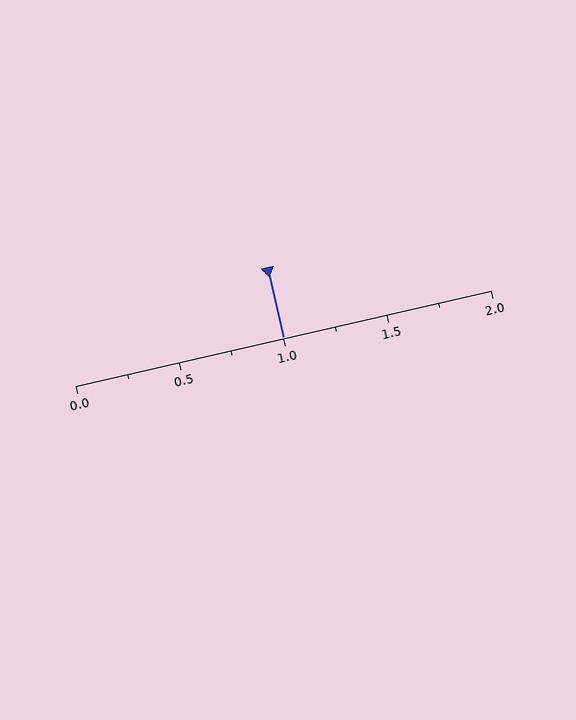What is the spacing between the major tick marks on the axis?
The major ticks are spaced 0.5 apart.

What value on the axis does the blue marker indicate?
The marker indicates approximately 1.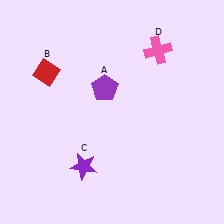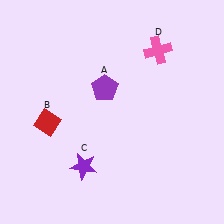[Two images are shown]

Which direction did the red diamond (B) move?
The red diamond (B) moved down.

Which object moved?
The red diamond (B) moved down.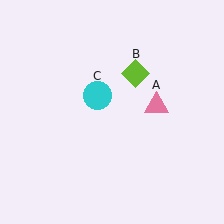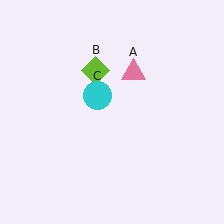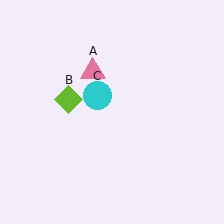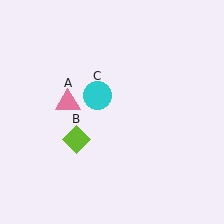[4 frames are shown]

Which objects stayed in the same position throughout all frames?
Cyan circle (object C) remained stationary.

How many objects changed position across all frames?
2 objects changed position: pink triangle (object A), lime diamond (object B).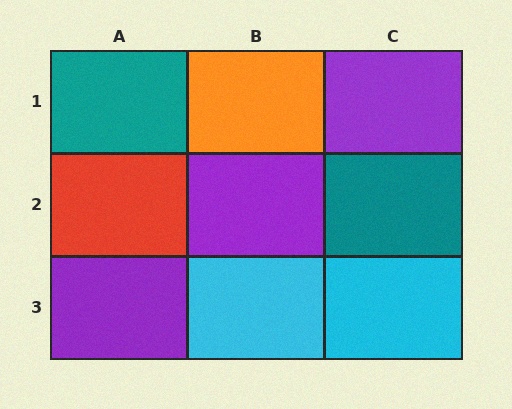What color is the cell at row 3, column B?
Cyan.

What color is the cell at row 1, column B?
Orange.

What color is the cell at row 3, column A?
Purple.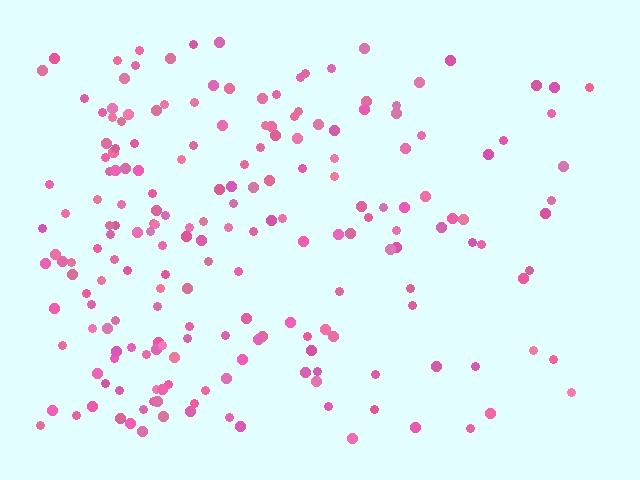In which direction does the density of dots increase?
From right to left, with the left side densest.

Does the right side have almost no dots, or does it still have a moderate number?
Still a moderate number, just noticeably fewer than the left.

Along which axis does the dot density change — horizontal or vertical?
Horizontal.